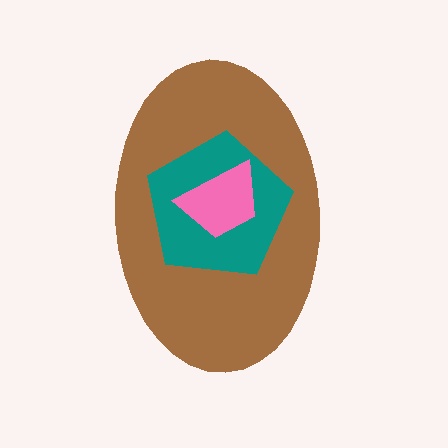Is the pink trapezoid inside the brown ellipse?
Yes.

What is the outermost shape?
The brown ellipse.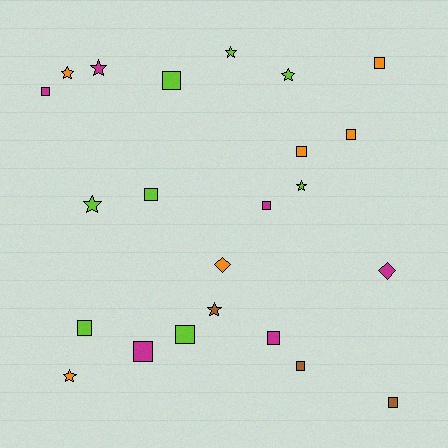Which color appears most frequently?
Lime, with 8 objects.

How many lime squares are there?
There are 4 lime squares.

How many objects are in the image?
There are 23 objects.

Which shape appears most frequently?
Square, with 13 objects.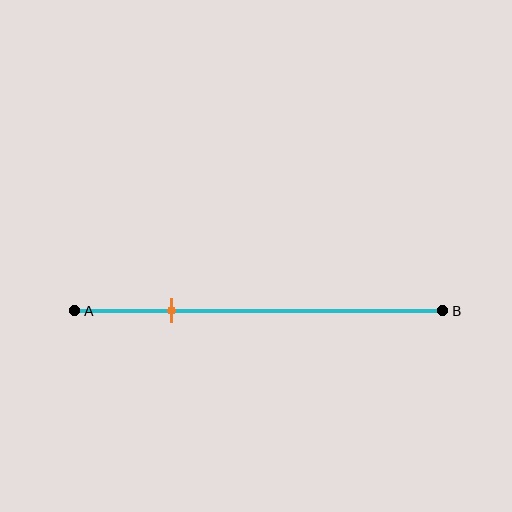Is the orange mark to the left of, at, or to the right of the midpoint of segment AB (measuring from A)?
The orange mark is to the left of the midpoint of segment AB.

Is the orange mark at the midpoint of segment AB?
No, the mark is at about 25% from A, not at the 50% midpoint.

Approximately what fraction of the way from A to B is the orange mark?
The orange mark is approximately 25% of the way from A to B.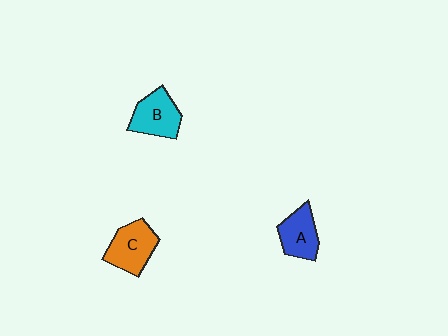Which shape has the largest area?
Shape C (orange).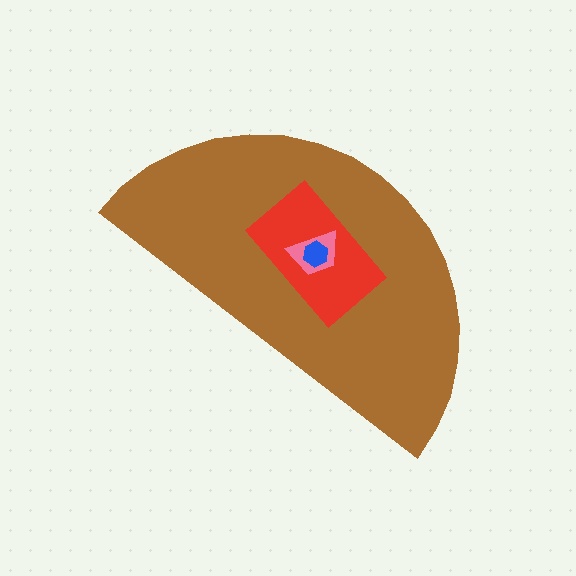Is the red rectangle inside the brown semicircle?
Yes.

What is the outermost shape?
The brown semicircle.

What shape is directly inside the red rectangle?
The pink trapezoid.